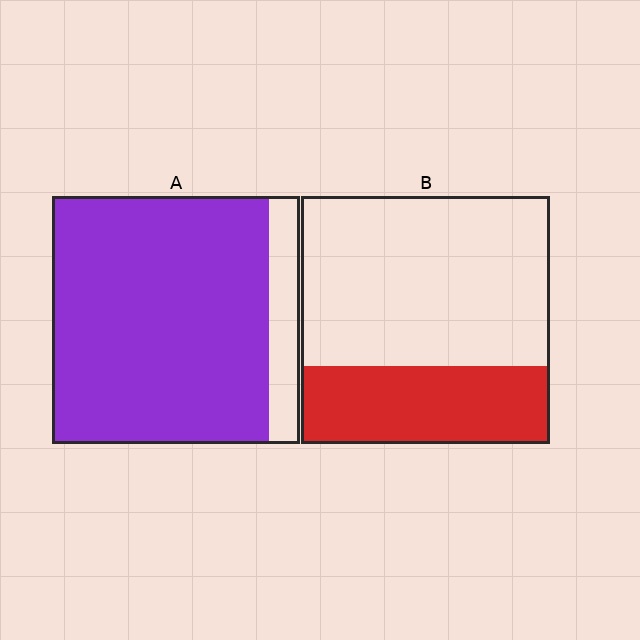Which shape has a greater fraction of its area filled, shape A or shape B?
Shape A.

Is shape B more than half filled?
No.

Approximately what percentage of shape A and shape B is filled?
A is approximately 90% and B is approximately 30%.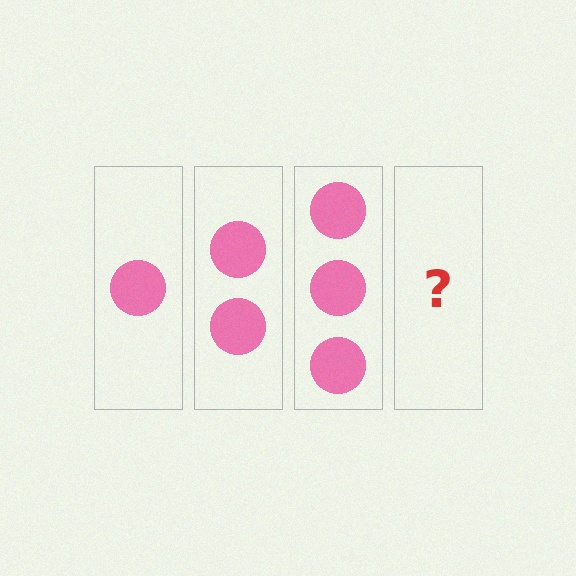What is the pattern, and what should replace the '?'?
The pattern is that each step adds one more circle. The '?' should be 4 circles.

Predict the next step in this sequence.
The next step is 4 circles.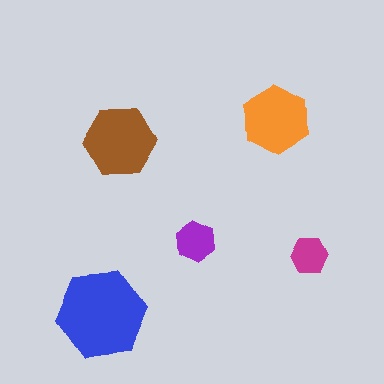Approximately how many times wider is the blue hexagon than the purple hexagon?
About 2 times wider.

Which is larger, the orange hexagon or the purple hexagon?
The orange one.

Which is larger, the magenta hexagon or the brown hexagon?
The brown one.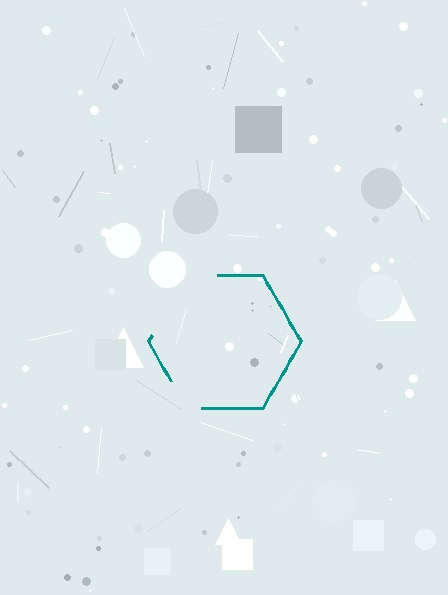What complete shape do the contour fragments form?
The contour fragments form a hexagon.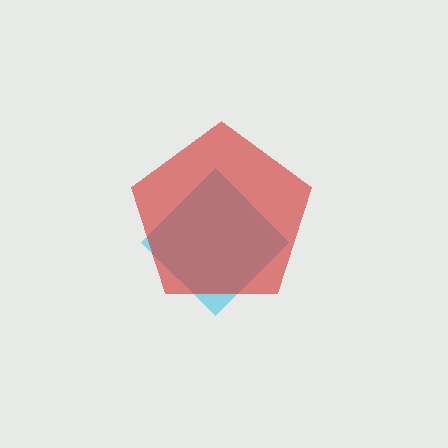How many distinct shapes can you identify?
There are 2 distinct shapes: a cyan diamond, a red pentagon.